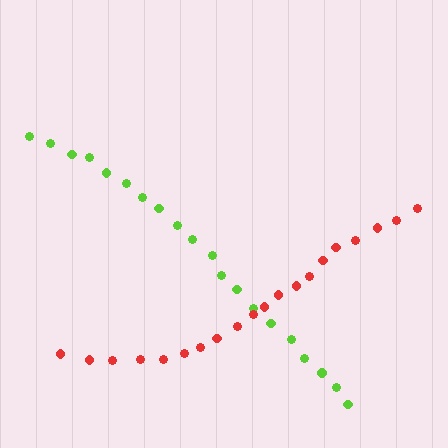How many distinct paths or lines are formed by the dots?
There are 2 distinct paths.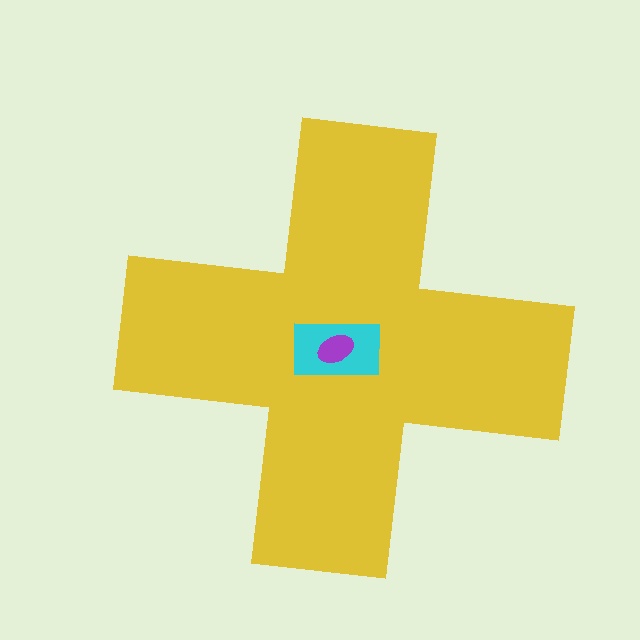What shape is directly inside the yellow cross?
The cyan rectangle.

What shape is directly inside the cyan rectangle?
The purple ellipse.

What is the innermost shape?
The purple ellipse.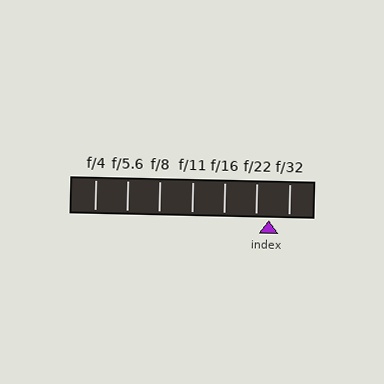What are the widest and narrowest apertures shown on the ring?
The widest aperture shown is f/4 and the narrowest is f/32.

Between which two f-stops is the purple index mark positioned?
The index mark is between f/22 and f/32.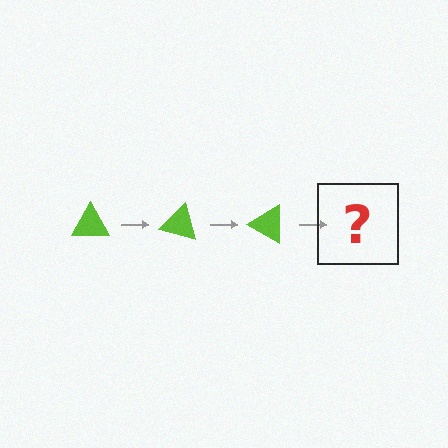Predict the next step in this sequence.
The next step is a lime triangle rotated 45 degrees.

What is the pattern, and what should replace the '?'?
The pattern is that the triangle rotates 15 degrees each step. The '?' should be a lime triangle rotated 45 degrees.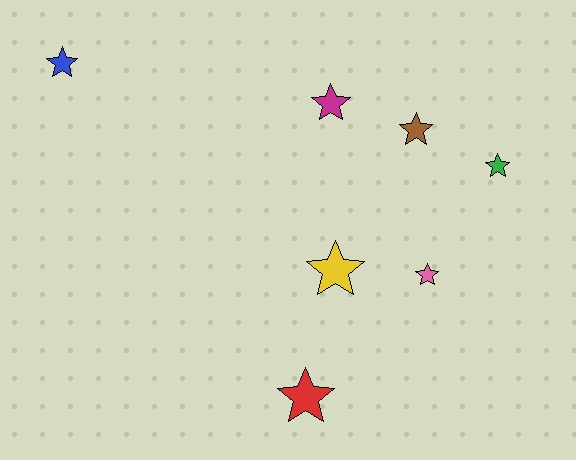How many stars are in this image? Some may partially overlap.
There are 7 stars.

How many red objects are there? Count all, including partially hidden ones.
There is 1 red object.